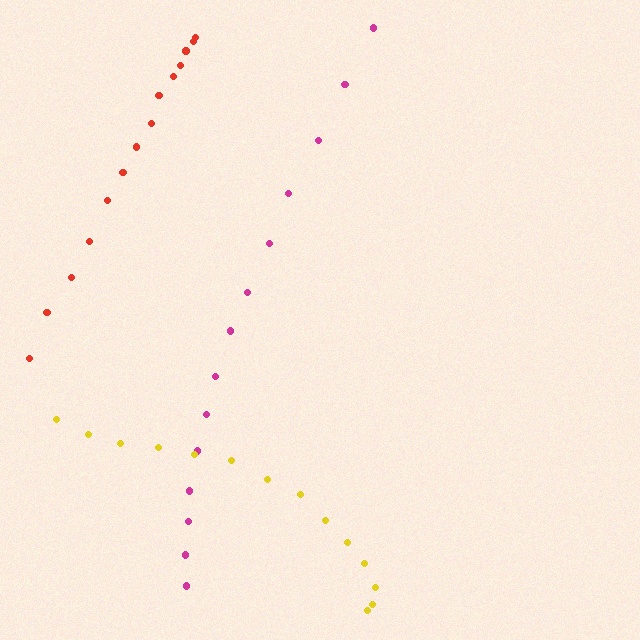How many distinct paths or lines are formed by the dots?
There are 3 distinct paths.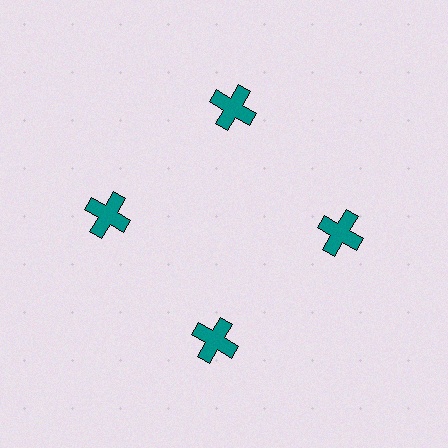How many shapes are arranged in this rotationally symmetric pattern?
There are 4 shapes, arranged in 4 groups of 1.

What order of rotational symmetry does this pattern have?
This pattern has 4-fold rotational symmetry.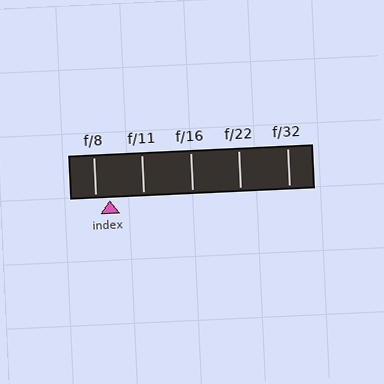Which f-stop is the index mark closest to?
The index mark is closest to f/8.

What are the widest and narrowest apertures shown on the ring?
The widest aperture shown is f/8 and the narrowest is f/32.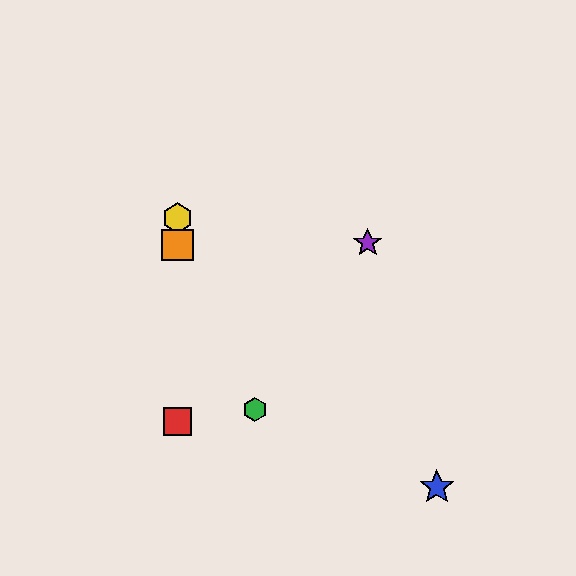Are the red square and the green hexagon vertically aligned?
No, the red square is at x≈178 and the green hexagon is at x≈255.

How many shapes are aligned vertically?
3 shapes (the red square, the yellow hexagon, the orange square) are aligned vertically.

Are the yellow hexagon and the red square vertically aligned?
Yes, both are at x≈178.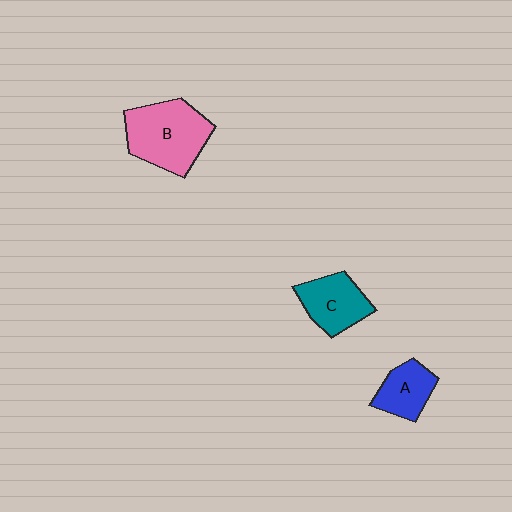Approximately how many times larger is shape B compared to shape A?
Approximately 1.9 times.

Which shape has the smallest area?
Shape A (blue).